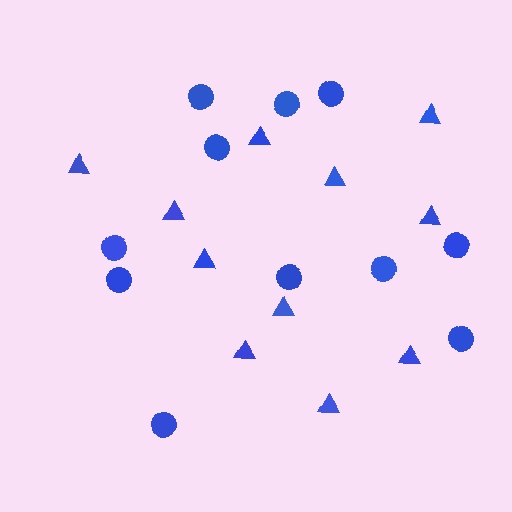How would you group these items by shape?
There are 2 groups: one group of circles (11) and one group of triangles (11).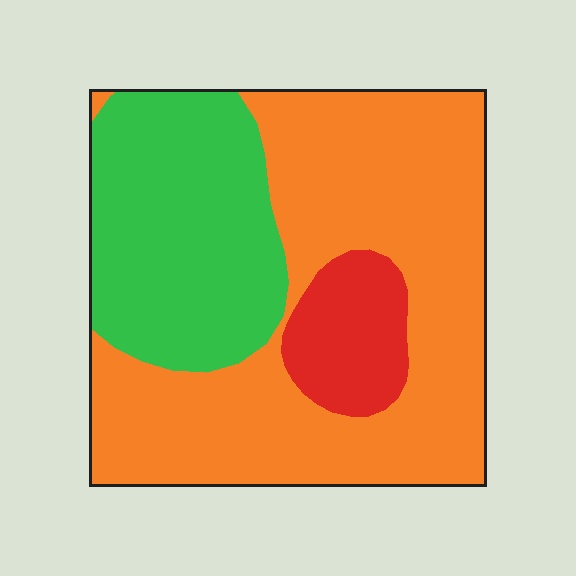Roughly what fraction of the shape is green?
Green takes up about one third (1/3) of the shape.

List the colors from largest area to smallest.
From largest to smallest: orange, green, red.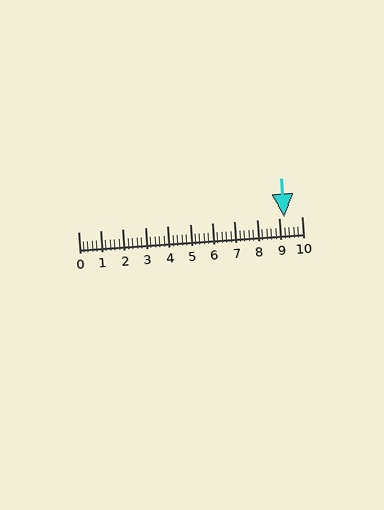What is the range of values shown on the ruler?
The ruler shows values from 0 to 10.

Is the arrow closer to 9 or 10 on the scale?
The arrow is closer to 9.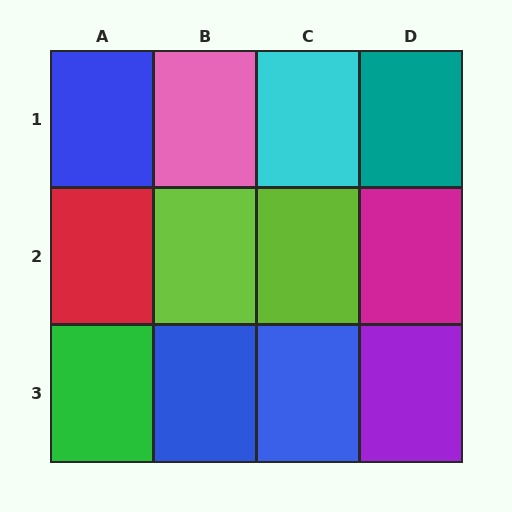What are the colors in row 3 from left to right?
Green, blue, blue, purple.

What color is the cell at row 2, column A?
Red.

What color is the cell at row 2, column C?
Lime.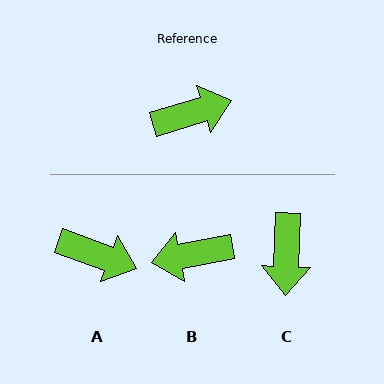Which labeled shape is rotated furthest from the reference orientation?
B, about 174 degrees away.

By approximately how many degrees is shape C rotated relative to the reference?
Approximately 109 degrees clockwise.